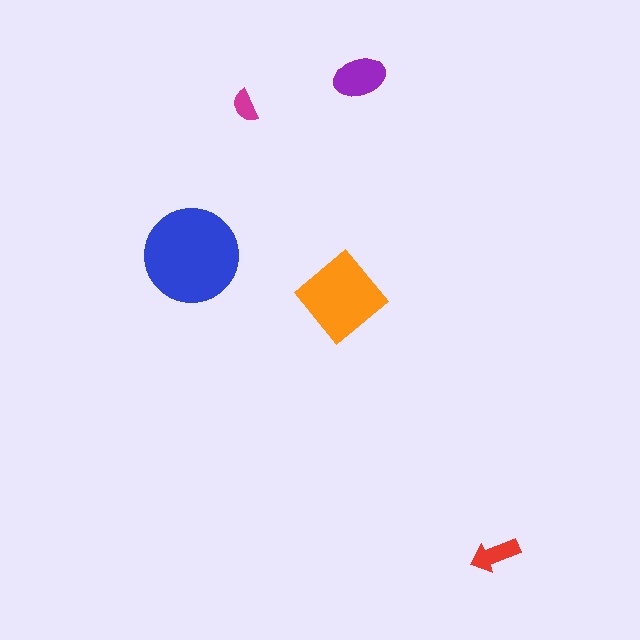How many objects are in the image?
There are 5 objects in the image.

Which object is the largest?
The blue circle.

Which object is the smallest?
The magenta semicircle.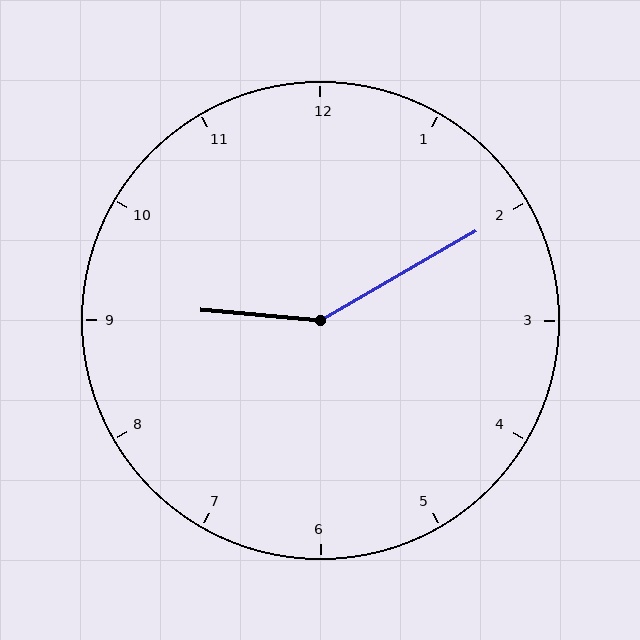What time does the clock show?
9:10.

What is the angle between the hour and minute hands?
Approximately 145 degrees.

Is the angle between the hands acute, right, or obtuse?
It is obtuse.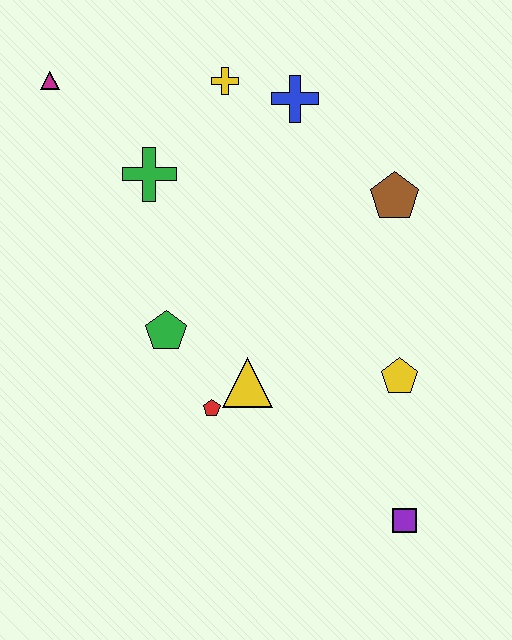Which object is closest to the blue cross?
The yellow cross is closest to the blue cross.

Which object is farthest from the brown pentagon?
The magenta triangle is farthest from the brown pentagon.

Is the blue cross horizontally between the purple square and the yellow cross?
Yes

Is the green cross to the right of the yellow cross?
No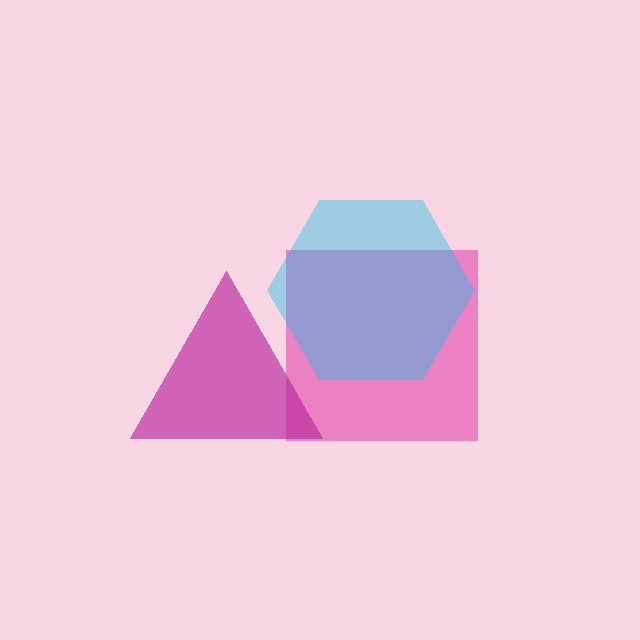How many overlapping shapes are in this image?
There are 3 overlapping shapes in the image.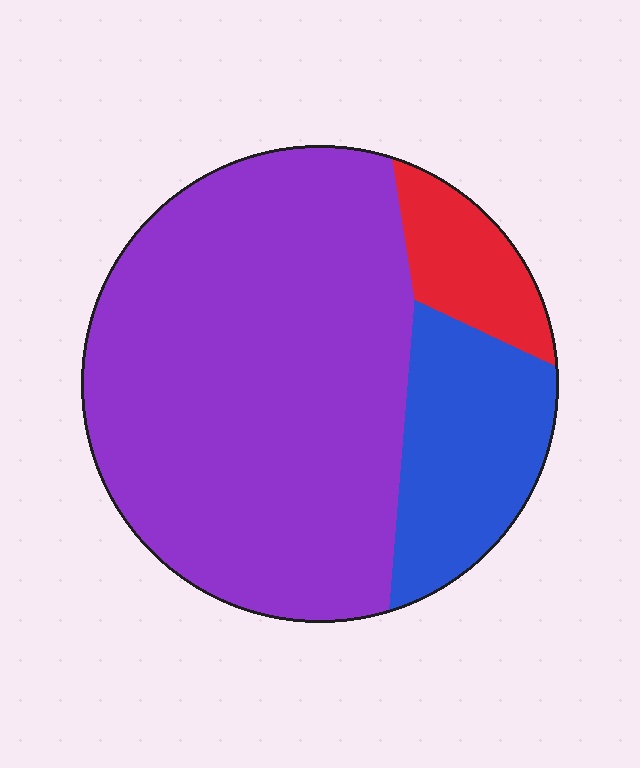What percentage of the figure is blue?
Blue covers roughly 20% of the figure.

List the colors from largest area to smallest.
From largest to smallest: purple, blue, red.